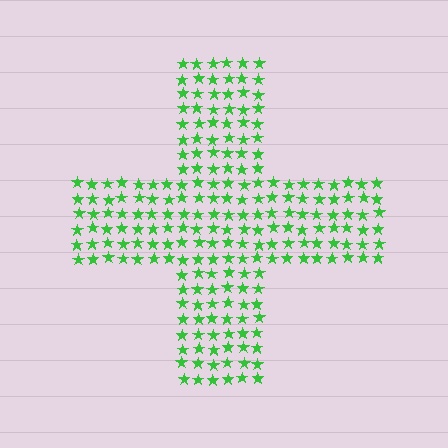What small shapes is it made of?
It is made of small stars.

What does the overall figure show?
The overall figure shows a cross.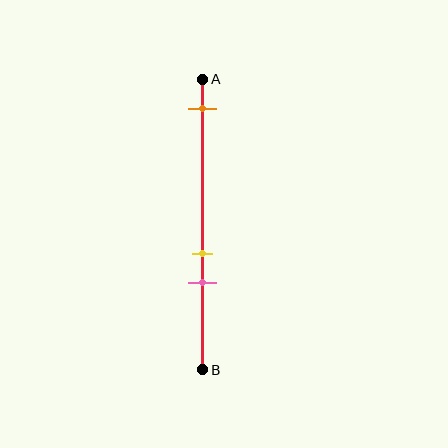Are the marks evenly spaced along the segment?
No, the marks are not evenly spaced.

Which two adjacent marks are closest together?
The yellow and pink marks are the closest adjacent pair.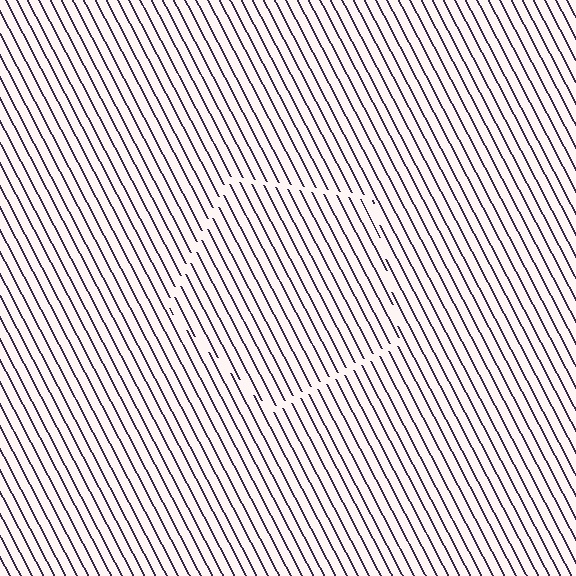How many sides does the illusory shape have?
5 sides — the line-ends trace a pentagon.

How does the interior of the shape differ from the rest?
The interior of the shape contains the same grating, shifted by half a period — the contour is defined by the phase discontinuity where line-ends from the inner and outer gratings abut.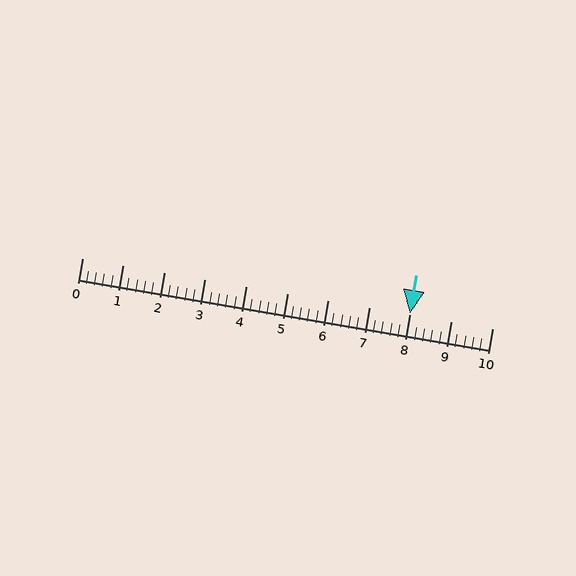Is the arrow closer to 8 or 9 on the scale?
The arrow is closer to 8.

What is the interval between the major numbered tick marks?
The major tick marks are spaced 1 units apart.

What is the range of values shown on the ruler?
The ruler shows values from 0 to 10.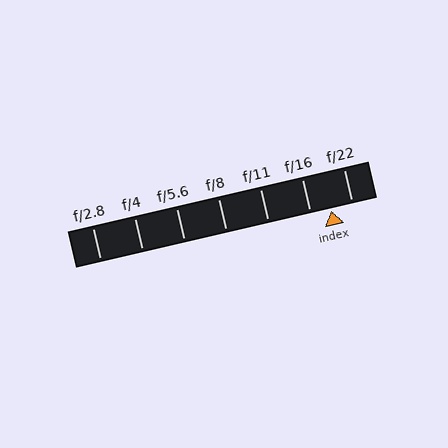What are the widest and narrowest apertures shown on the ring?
The widest aperture shown is f/2.8 and the narrowest is f/22.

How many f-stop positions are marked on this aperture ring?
There are 7 f-stop positions marked.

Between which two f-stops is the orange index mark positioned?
The index mark is between f/16 and f/22.